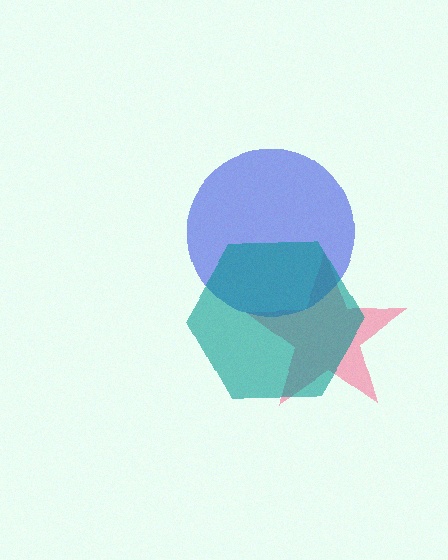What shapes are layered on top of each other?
The layered shapes are: a pink star, a blue circle, a teal hexagon.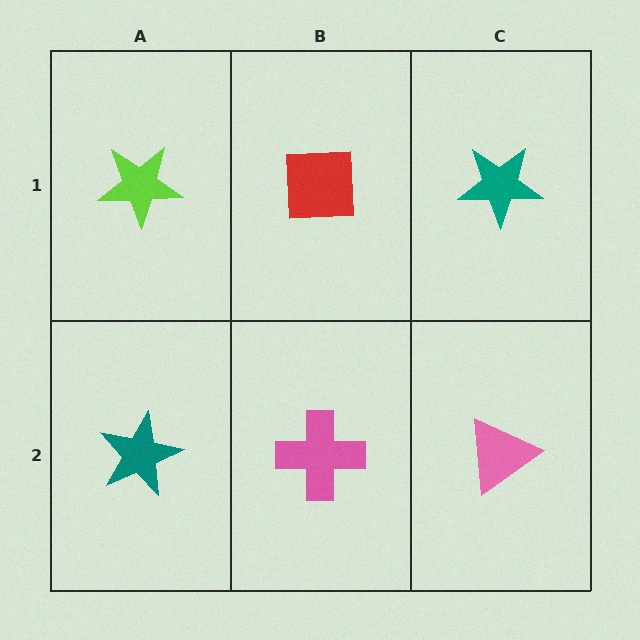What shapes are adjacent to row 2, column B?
A red square (row 1, column B), a teal star (row 2, column A), a pink triangle (row 2, column C).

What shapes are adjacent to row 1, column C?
A pink triangle (row 2, column C), a red square (row 1, column B).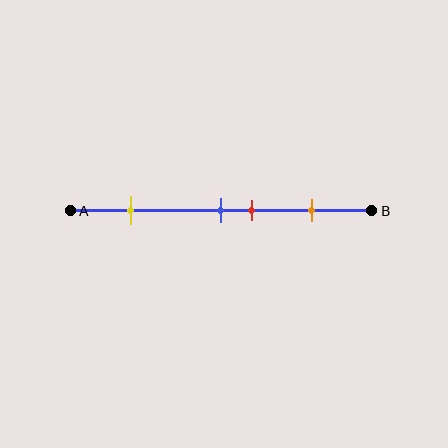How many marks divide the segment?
There are 4 marks dividing the segment.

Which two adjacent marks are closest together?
The blue and red marks are the closest adjacent pair.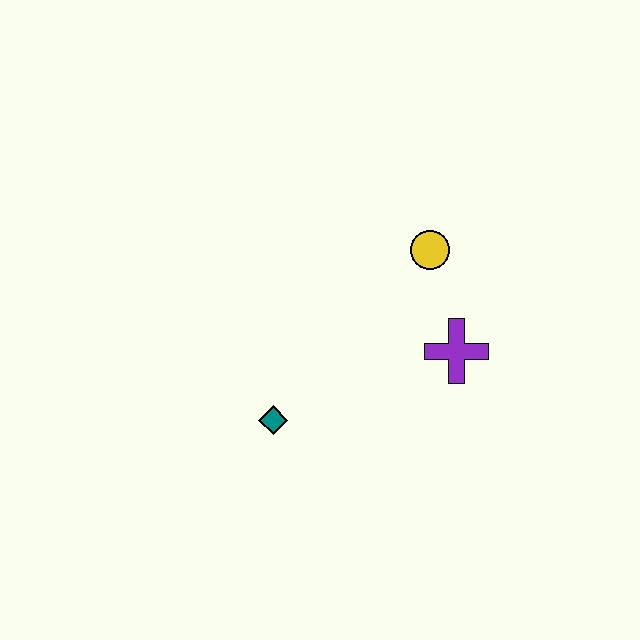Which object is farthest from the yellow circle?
The teal diamond is farthest from the yellow circle.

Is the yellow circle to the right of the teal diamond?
Yes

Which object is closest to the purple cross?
The yellow circle is closest to the purple cross.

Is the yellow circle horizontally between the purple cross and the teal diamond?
Yes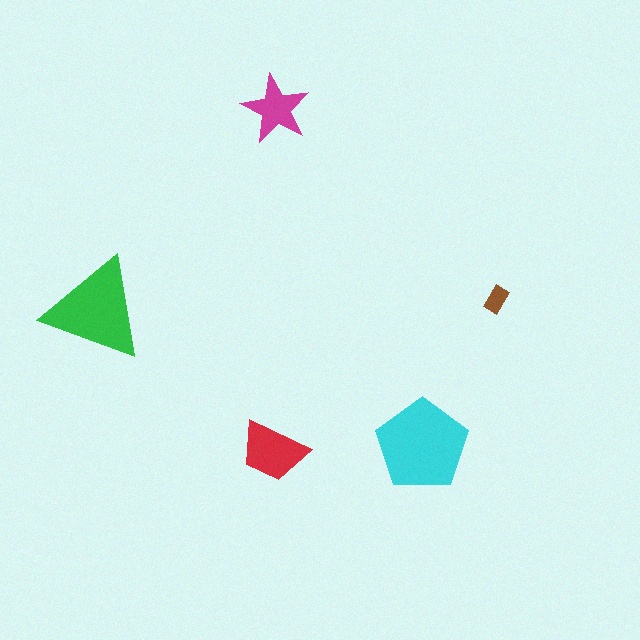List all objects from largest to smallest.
The cyan pentagon, the green triangle, the red trapezoid, the magenta star, the brown rectangle.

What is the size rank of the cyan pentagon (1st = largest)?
1st.